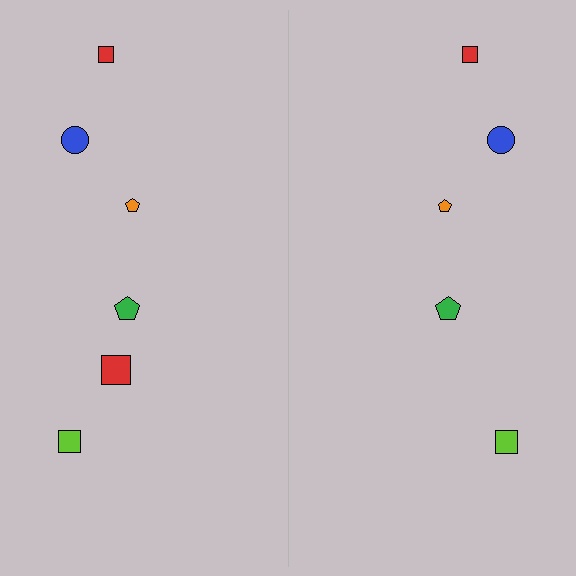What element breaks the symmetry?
A red square is missing from the right side.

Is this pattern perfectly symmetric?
No, the pattern is not perfectly symmetric. A red square is missing from the right side.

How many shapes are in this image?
There are 11 shapes in this image.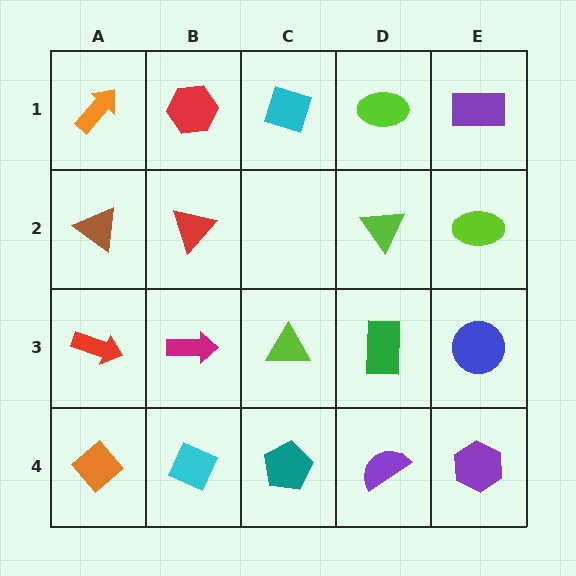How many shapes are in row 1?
5 shapes.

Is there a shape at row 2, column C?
No, that cell is empty.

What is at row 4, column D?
A purple semicircle.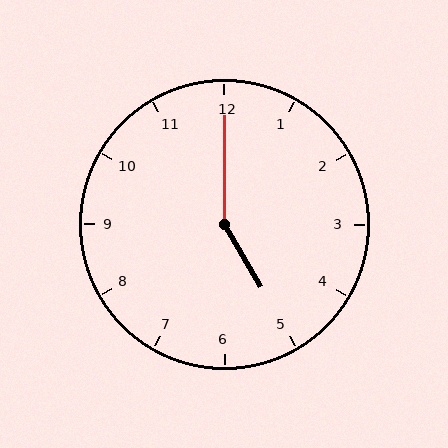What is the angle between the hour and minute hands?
Approximately 150 degrees.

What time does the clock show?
5:00.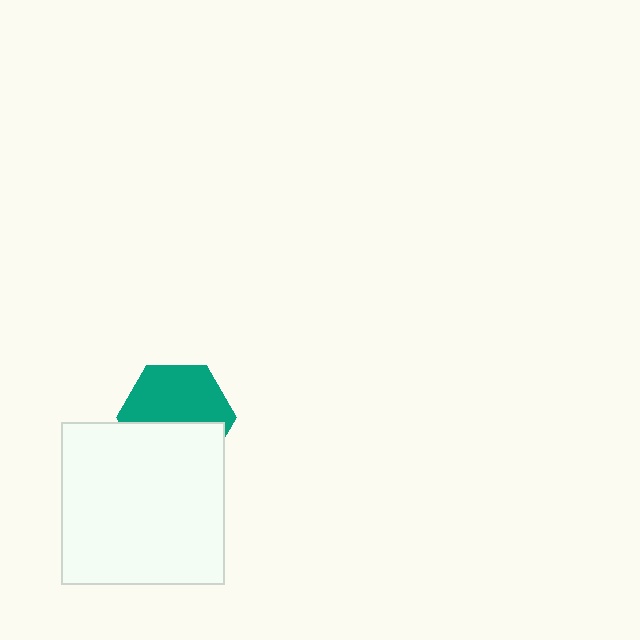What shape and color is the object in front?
The object in front is a white square.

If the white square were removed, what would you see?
You would see the complete teal hexagon.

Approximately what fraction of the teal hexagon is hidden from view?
Roughly 44% of the teal hexagon is hidden behind the white square.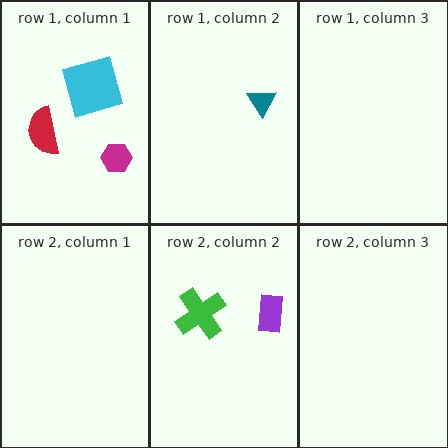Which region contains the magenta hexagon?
The row 1, column 1 region.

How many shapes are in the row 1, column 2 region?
1.